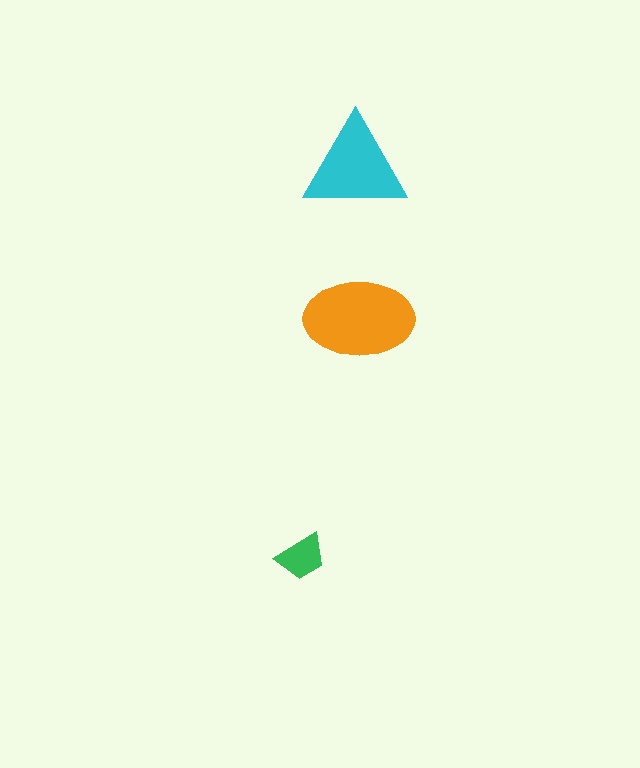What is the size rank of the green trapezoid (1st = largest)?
3rd.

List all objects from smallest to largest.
The green trapezoid, the cyan triangle, the orange ellipse.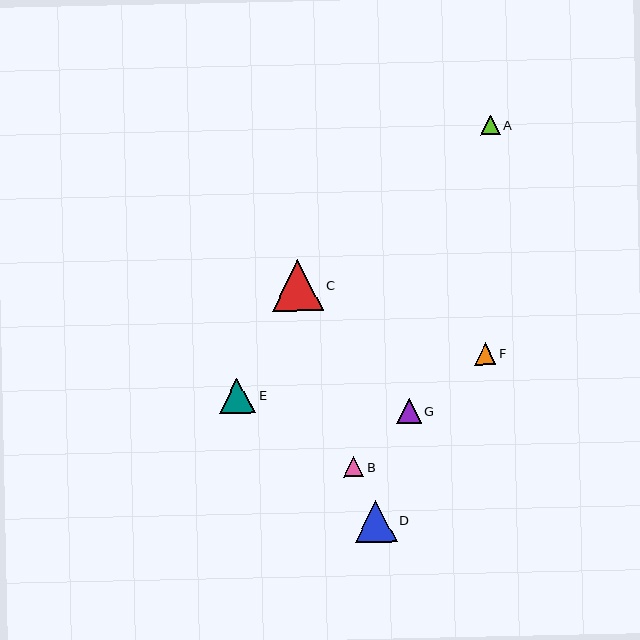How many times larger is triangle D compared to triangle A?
Triangle D is approximately 2.2 times the size of triangle A.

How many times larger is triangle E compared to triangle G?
Triangle E is approximately 1.5 times the size of triangle G.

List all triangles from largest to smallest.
From largest to smallest: C, D, E, G, F, B, A.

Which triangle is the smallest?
Triangle A is the smallest with a size of approximately 19 pixels.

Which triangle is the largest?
Triangle C is the largest with a size of approximately 51 pixels.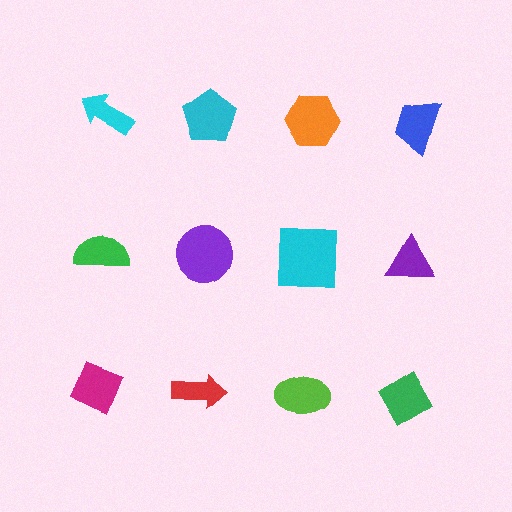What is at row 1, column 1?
A cyan arrow.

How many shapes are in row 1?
4 shapes.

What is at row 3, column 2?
A red arrow.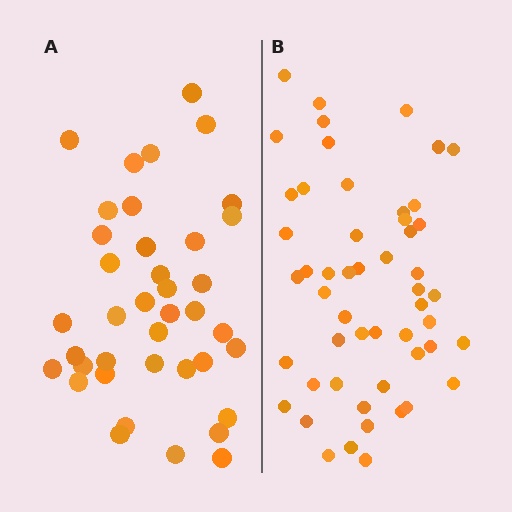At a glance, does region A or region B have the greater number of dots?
Region B (the right region) has more dots.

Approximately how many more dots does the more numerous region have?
Region B has approximately 15 more dots than region A.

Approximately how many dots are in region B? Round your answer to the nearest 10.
About 50 dots. (The exact count is 52, which rounds to 50.)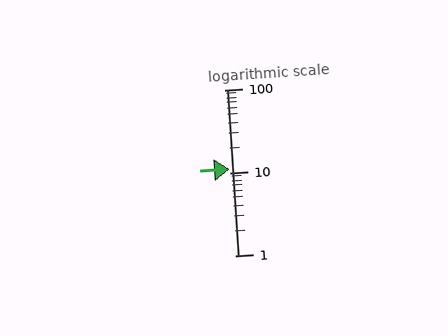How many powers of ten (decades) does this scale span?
The scale spans 2 decades, from 1 to 100.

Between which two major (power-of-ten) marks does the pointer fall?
The pointer is between 10 and 100.